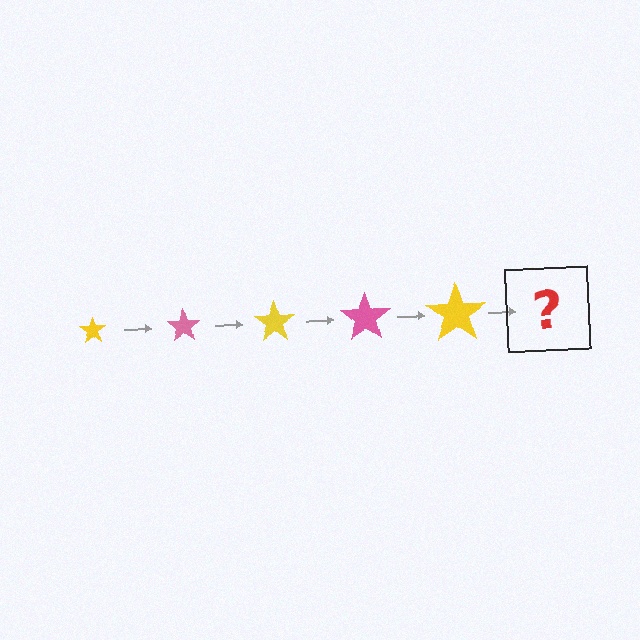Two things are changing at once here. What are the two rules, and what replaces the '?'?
The two rules are that the star grows larger each step and the color cycles through yellow and pink. The '?' should be a pink star, larger than the previous one.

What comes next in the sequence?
The next element should be a pink star, larger than the previous one.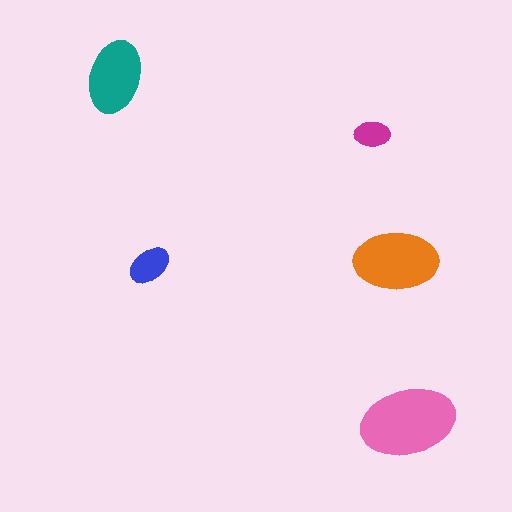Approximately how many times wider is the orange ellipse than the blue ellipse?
About 2 times wider.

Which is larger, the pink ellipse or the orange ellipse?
The pink one.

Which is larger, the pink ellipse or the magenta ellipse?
The pink one.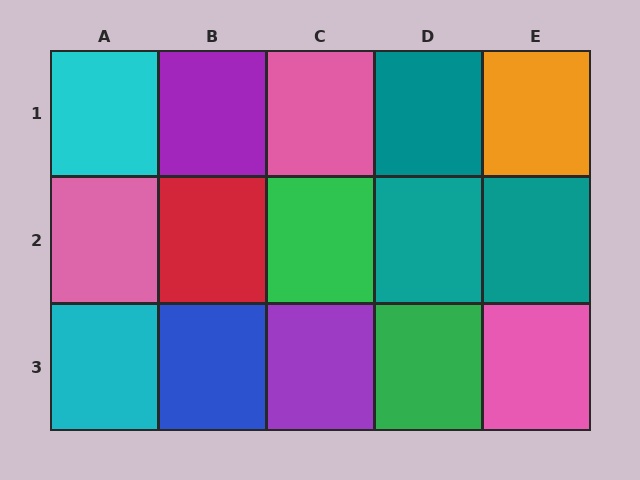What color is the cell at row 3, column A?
Cyan.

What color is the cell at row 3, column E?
Pink.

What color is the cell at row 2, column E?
Teal.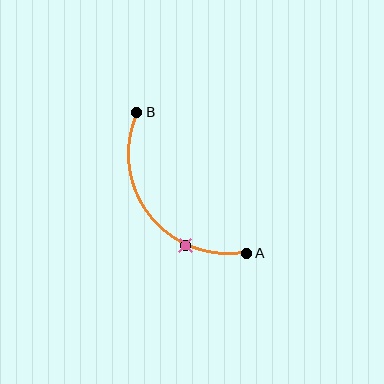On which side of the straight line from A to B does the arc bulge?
The arc bulges below and to the left of the straight line connecting A and B.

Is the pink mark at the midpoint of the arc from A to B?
No. The pink mark lies on the arc but is closer to endpoint A. The arc midpoint would be at the point on the curve equidistant along the arc from both A and B.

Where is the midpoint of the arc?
The arc midpoint is the point on the curve farthest from the straight line joining A and B. It sits below and to the left of that line.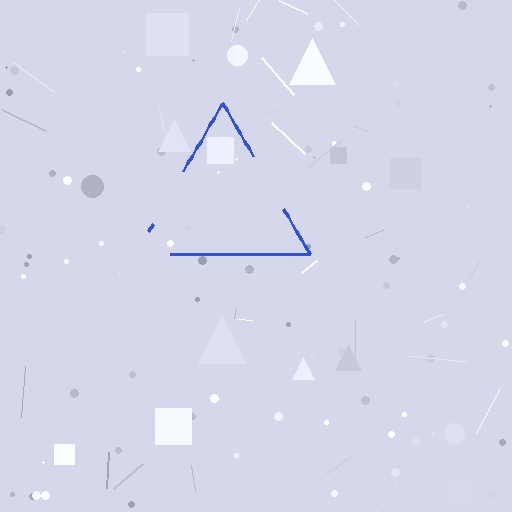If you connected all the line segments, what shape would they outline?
They would outline a triangle.